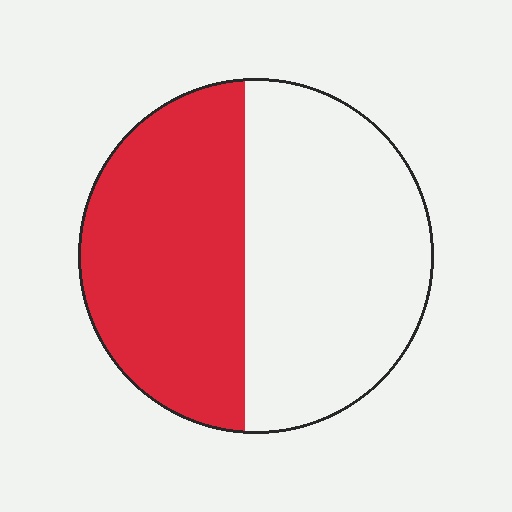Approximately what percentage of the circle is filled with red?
Approximately 45%.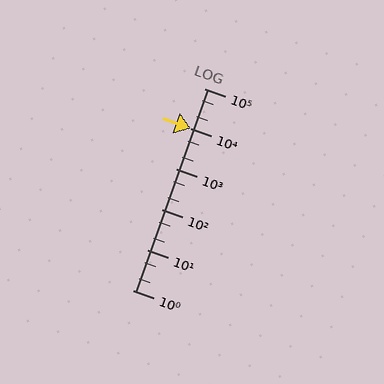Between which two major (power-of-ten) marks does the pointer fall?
The pointer is between 10000 and 100000.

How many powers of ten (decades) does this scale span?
The scale spans 5 decades, from 1 to 100000.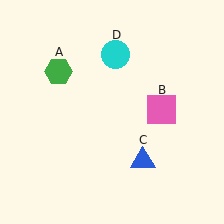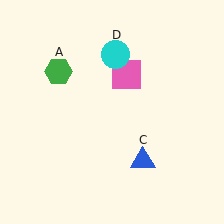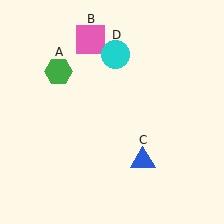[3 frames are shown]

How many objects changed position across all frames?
1 object changed position: pink square (object B).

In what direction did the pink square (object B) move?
The pink square (object B) moved up and to the left.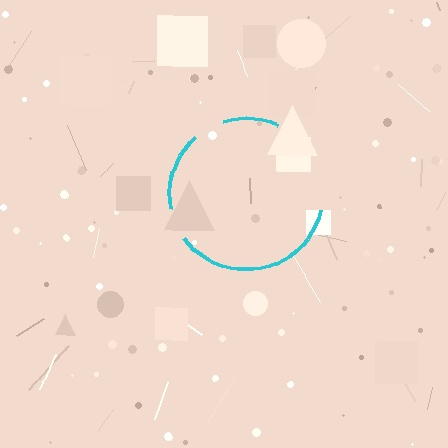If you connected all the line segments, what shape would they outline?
They would outline a circle.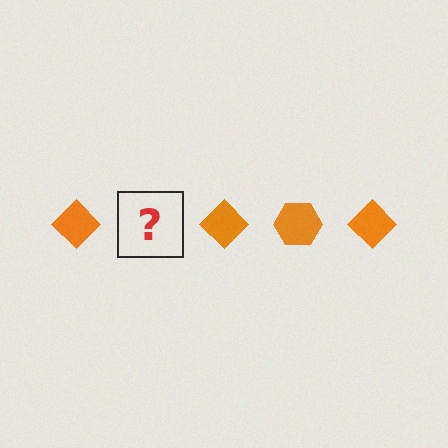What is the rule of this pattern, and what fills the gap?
The rule is that the pattern cycles through diamond, hexagon shapes in orange. The gap should be filled with an orange hexagon.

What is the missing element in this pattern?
The missing element is an orange hexagon.